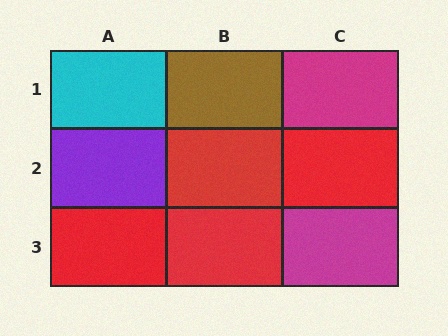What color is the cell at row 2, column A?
Purple.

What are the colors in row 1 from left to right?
Cyan, brown, magenta.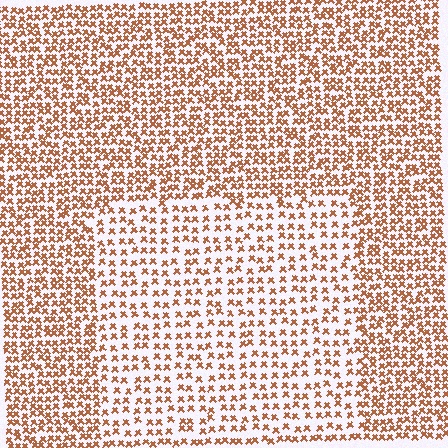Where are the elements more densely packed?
The elements are more densely packed outside the rectangle boundary.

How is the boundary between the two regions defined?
The boundary is defined by a change in element density (approximately 1.8x ratio). All elements are the same color, size, and shape.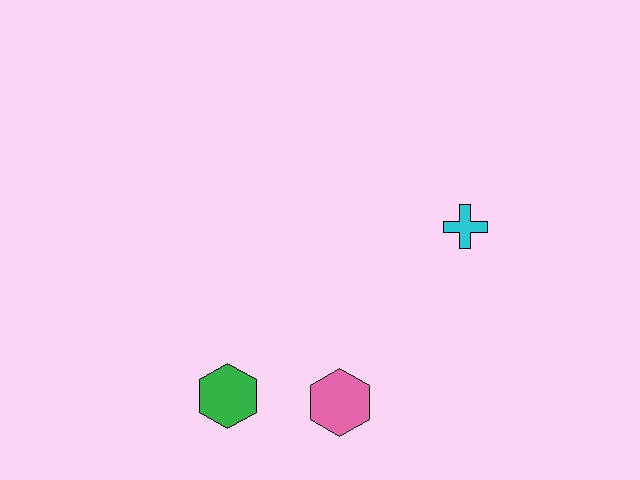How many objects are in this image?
There are 3 objects.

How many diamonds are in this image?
There are no diamonds.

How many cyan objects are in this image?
There is 1 cyan object.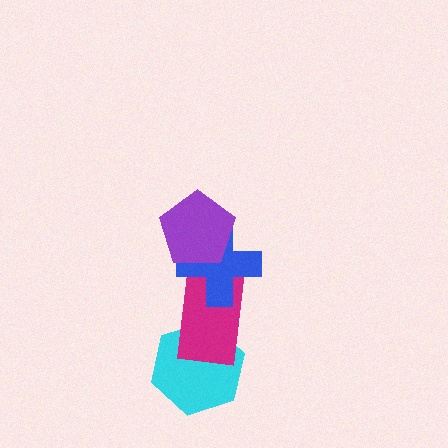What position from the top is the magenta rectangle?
The magenta rectangle is 3rd from the top.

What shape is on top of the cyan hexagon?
The magenta rectangle is on top of the cyan hexagon.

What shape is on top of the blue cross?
The purple pentagon is on top of the blue cross.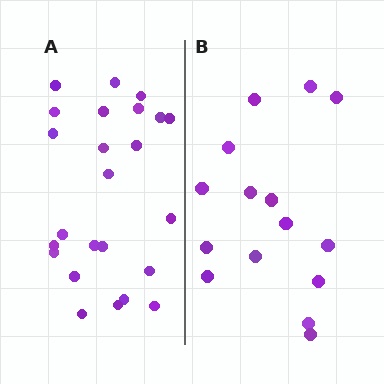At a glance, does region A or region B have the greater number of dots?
Region A (the left region) has more dots.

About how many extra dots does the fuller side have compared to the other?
Region A has roughly 8 or so more dots than region B.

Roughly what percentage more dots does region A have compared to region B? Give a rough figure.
About 60% more.